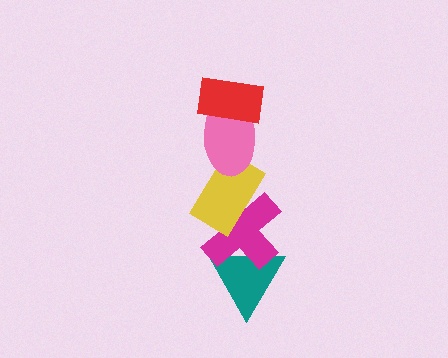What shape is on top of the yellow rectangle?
The pink ellipse is on top of the yellow rectangle.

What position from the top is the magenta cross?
The magenta cross is 4th from the top.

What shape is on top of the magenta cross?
The yellow rectangle is on top of the magenta cross.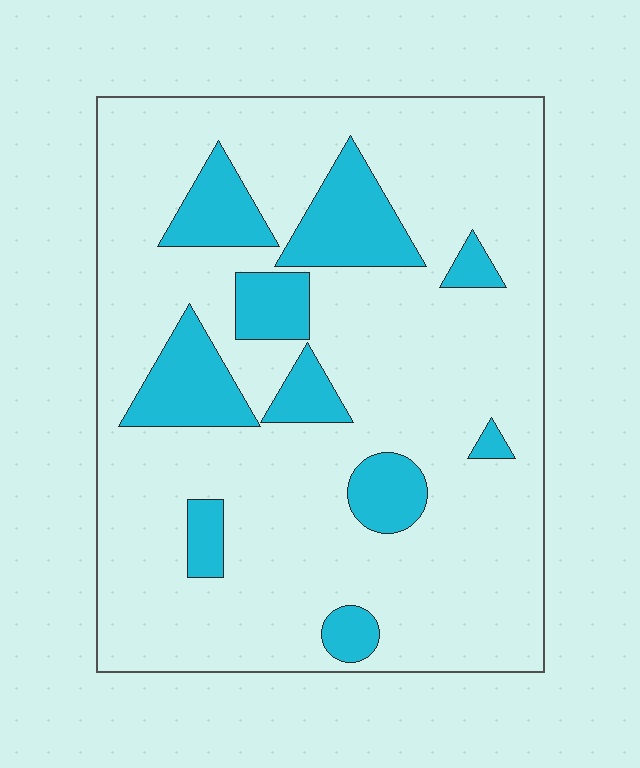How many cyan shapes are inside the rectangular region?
10.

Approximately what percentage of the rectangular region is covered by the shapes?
Approximately 20%.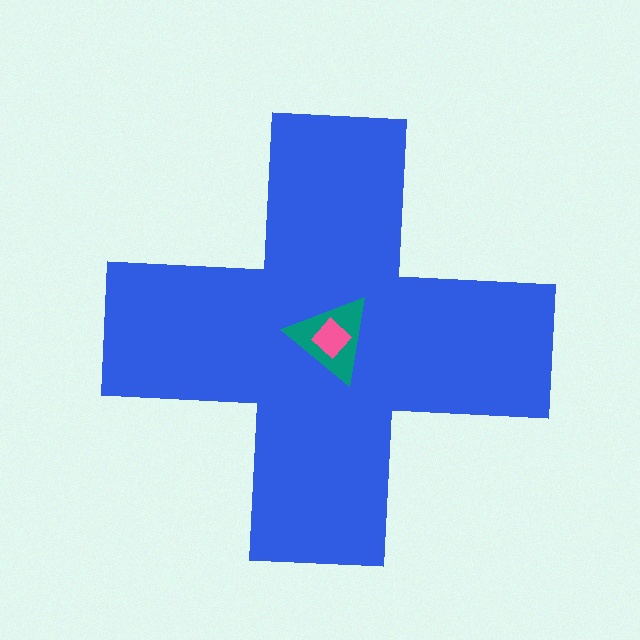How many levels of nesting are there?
3.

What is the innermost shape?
The pink diamond.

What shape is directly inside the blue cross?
The teal triangle.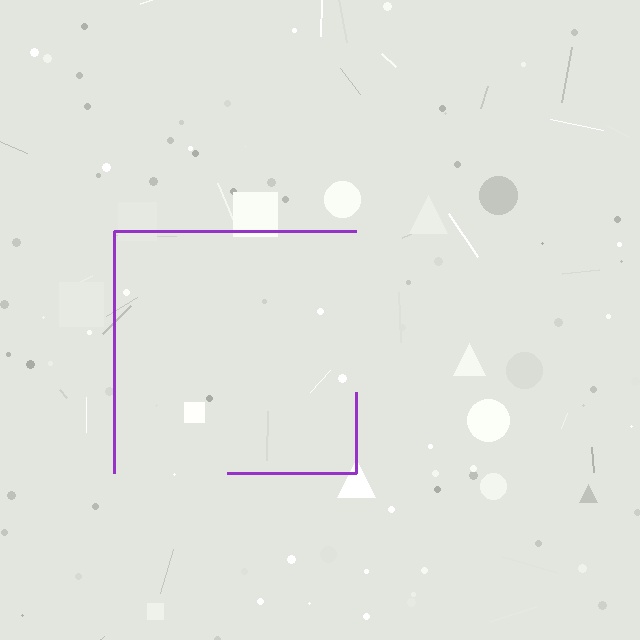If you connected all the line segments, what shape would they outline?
They would outline a square.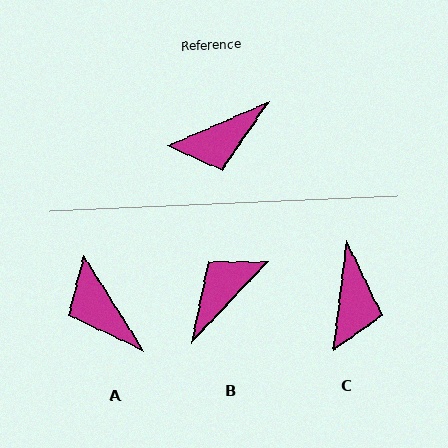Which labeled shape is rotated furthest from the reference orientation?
B, about 157 degrees away.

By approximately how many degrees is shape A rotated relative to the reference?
Approximately 81 degrees clockwise.